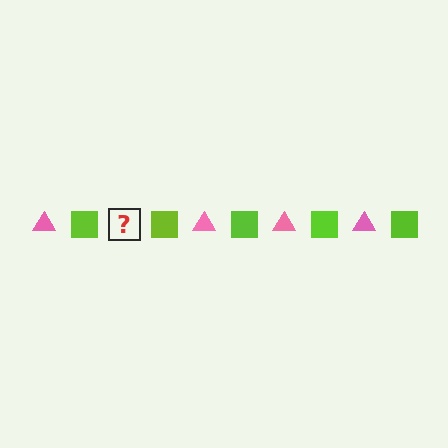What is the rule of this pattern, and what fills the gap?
The rule is that the pattern alternates between pink triangle and lime square. The gap should be filled with a pink triangle.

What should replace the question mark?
The question mark should be replaced with a pink triangle.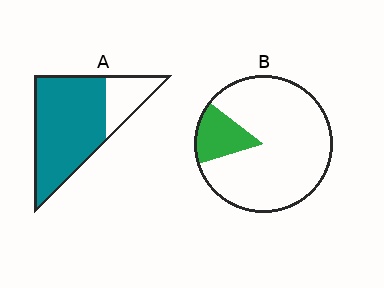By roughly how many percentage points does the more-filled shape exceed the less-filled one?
By roughly 60 percentage points (A over B).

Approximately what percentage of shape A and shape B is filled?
A is approximately 75% and B is approximately 15%.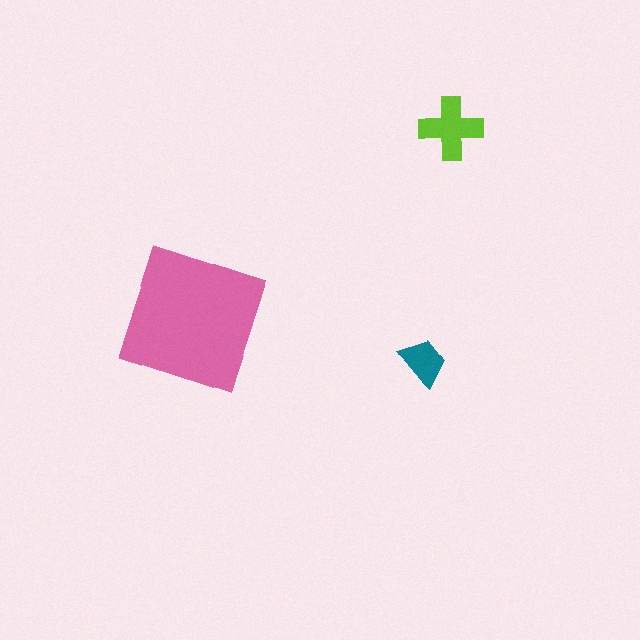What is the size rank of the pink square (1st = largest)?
1st.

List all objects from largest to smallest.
The pink square, the lime cross, the teal trapezoid.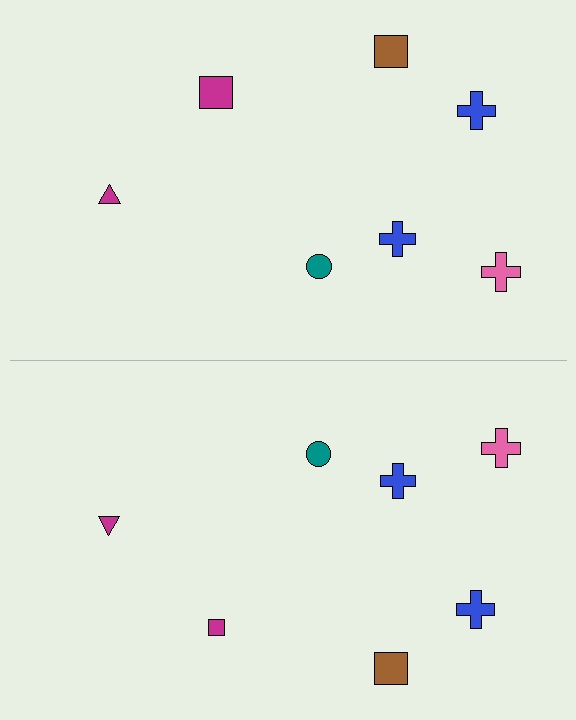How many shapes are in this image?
There are 14 shapes in this image.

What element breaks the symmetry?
The magenta square on the bottom side has a different size than its mirror counterpart.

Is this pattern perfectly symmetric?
No, the pattern is not perfectly symmetric. The magenta square on the bottom side has a different size than its mirror counterpart.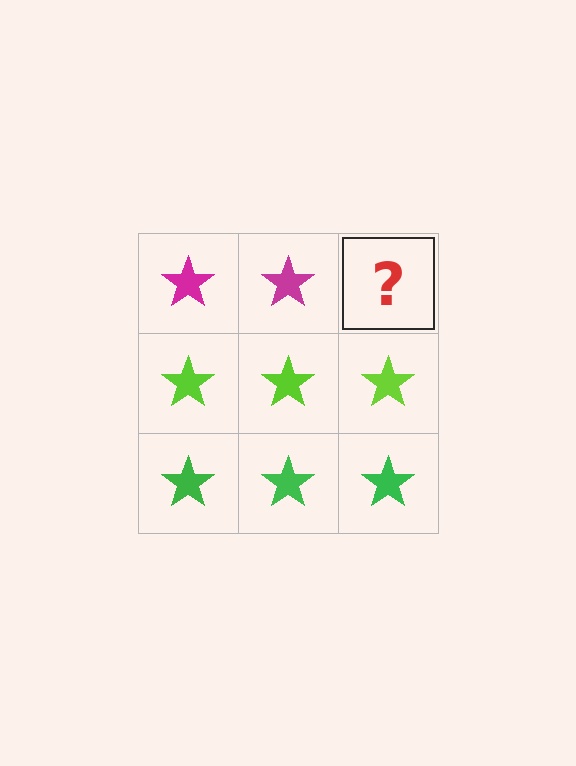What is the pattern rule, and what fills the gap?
The rule is that each row has a consistent color. The gap should be filled with a magenta star.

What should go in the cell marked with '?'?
The missing cell should contain a magenta star.